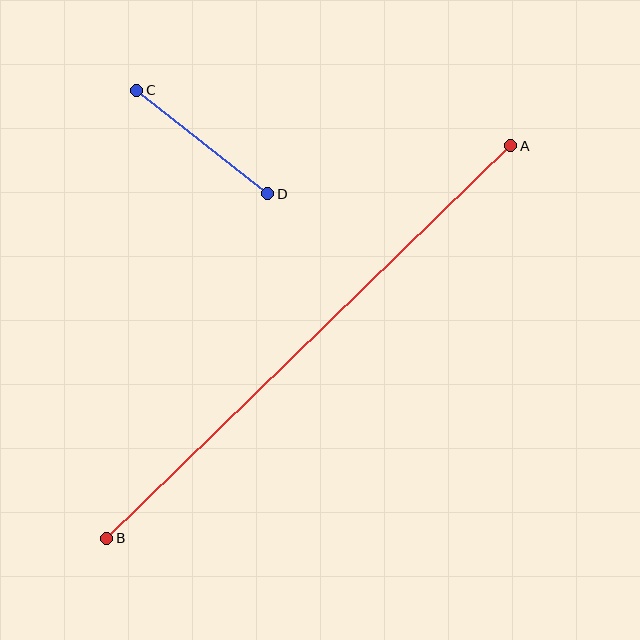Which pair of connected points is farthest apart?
Points A and B are farthest apart.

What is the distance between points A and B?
The distance is approximately 563 pixels.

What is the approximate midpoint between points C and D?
The midpoint is at approximately (202, 142) pixels.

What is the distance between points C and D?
The distance is approximately 167 pixels.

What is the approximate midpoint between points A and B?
The midpoint is at approximately (309, 342) pixels.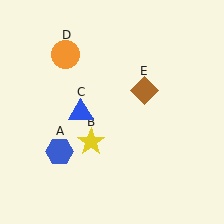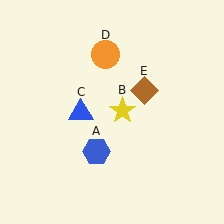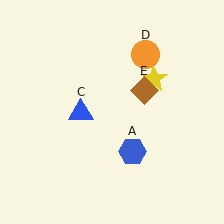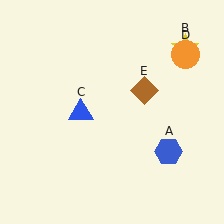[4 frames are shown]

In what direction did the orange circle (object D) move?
The orange circle (object D) moved right.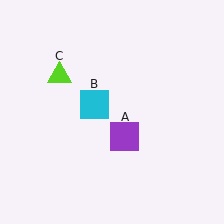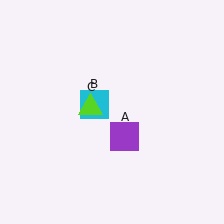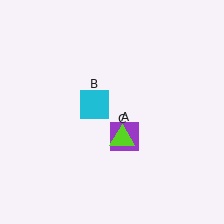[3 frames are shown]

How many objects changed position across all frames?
1 object changed position: lime triangle (object C).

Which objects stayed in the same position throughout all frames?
Purple square (object A) and cyan square (object B) remained stationary.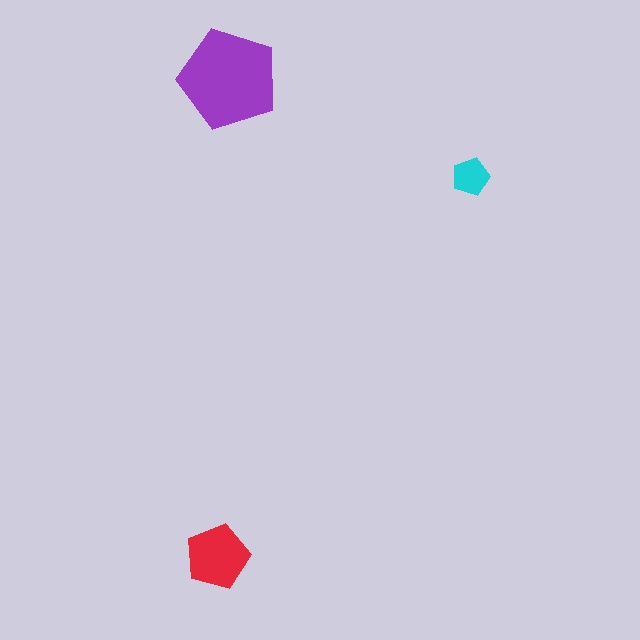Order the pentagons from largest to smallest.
the purple one, the red one, the cyan one.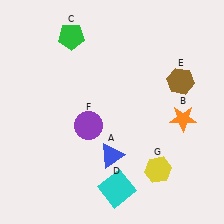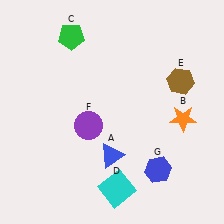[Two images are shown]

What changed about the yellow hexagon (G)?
In Image 1, G is yellow. In Image 2, it changed to blue.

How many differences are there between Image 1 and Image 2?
There is 1 difference between the two images.